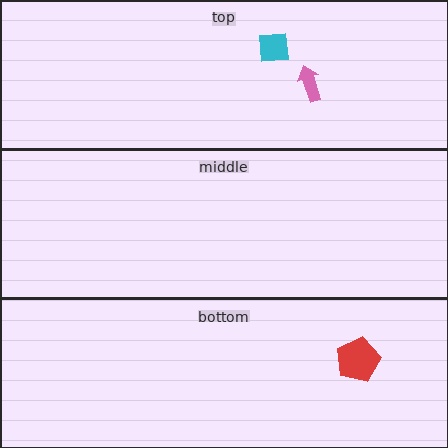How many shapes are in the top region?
2.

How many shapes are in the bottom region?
1.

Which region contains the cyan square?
The top region.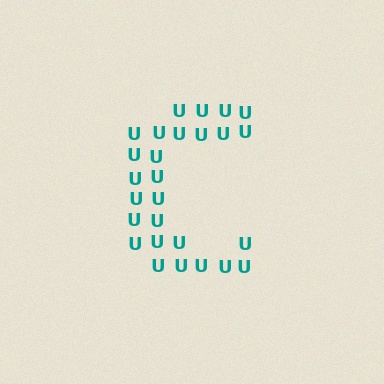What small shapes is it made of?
It is made of small letter U's.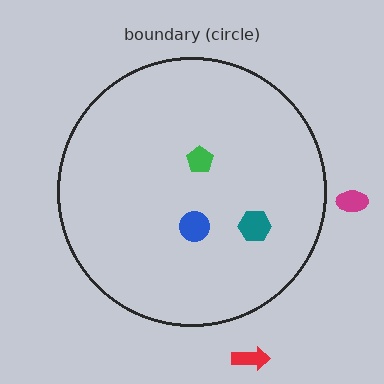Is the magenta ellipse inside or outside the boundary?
Outside.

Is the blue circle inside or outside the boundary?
Inside.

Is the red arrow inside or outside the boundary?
Outside.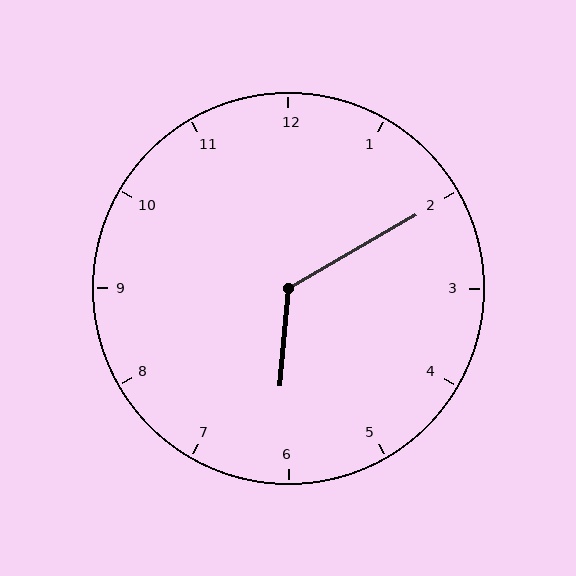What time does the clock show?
6:10.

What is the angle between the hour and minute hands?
Approximately 125 degrees.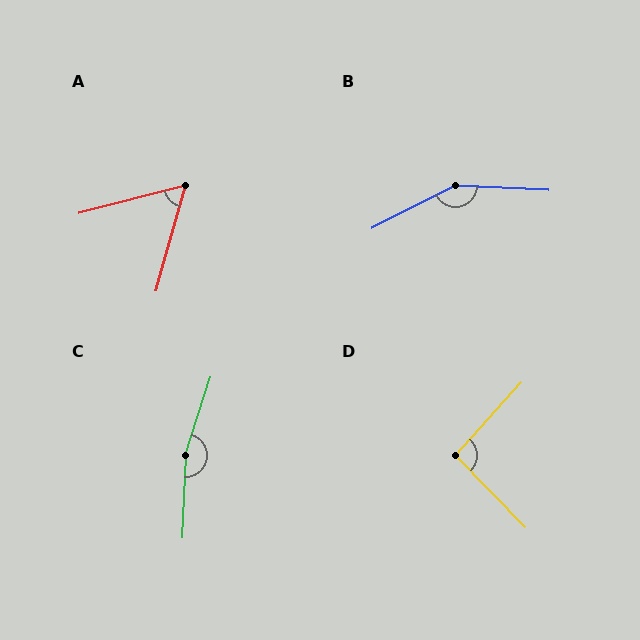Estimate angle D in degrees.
Approximately 94 degrees.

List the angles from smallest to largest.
A (60°), D (94°), B (150°), C (165°).